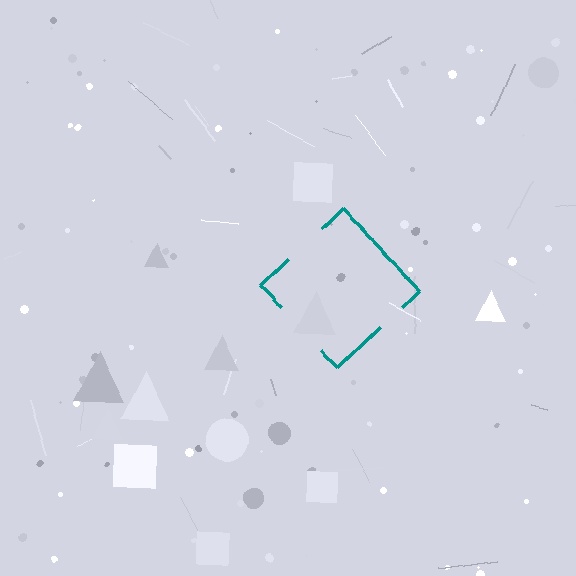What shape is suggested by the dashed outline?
The dashed outline suggests a diamond.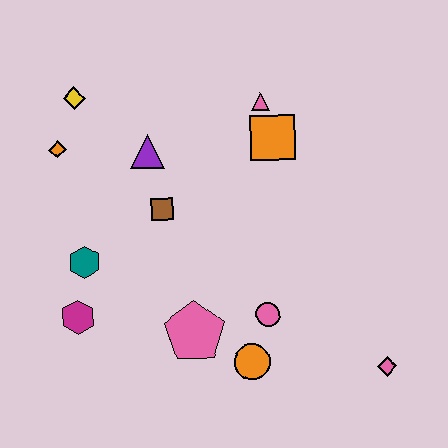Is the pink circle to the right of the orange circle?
Yes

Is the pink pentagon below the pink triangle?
Yes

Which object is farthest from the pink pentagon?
The yellow diamond is farthest from the pink pentagon.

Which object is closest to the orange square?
The pink triangle is closest to the orange square.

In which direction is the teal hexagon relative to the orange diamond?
The teal hexagon is below the orange diamond.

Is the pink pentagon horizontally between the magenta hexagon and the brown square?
No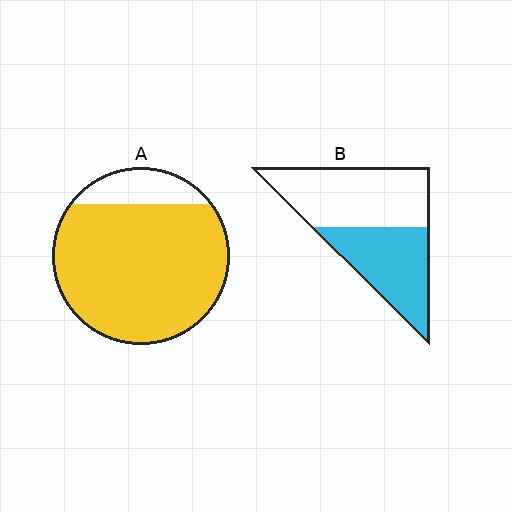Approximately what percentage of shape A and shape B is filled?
A is approximately 85% and B is approximately 45%.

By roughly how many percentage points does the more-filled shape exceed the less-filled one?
By roughly 40 percentage points (A over B).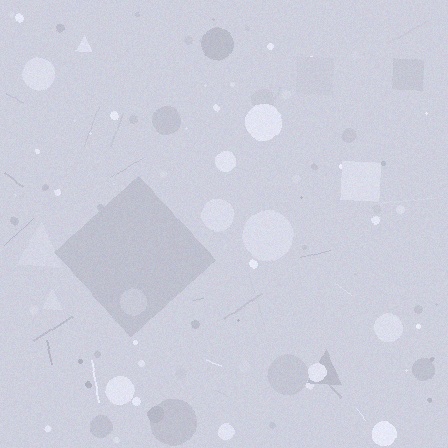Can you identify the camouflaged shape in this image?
The camouflaged shape is a diamond.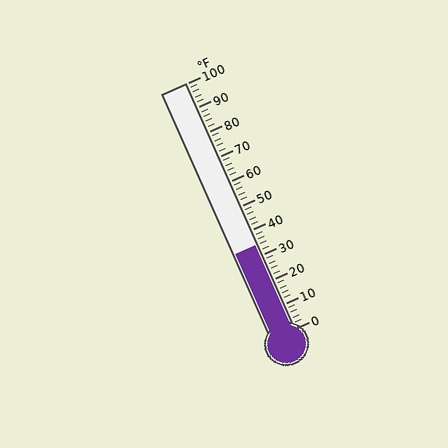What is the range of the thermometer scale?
The thermometer scale ranges from 0°F to 100°F.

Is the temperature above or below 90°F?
The temperature is below 90°F.